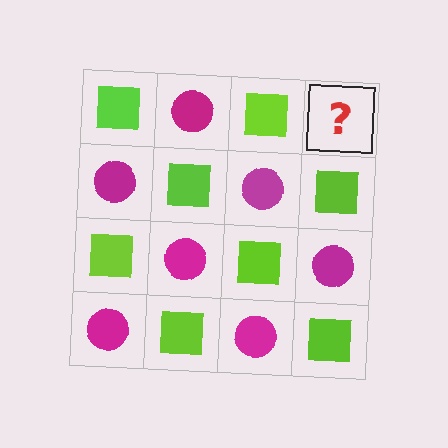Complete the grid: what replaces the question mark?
The question mark should be replaced with a magenta circle.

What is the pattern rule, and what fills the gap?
The rule is that it alternates lime square and magenta circle in a checkerboard pattern. The gap should be filled with a magenta circle.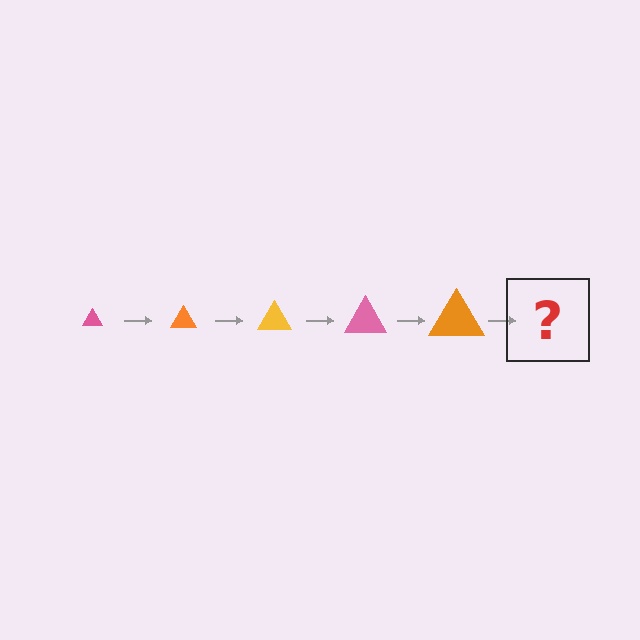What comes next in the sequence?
The next element should be a yellow triangle, larger than the previous one.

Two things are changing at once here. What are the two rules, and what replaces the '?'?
The two rules are that the triangle grows larger each step and the color cycles through pink, orange, and yellow. The '?' should be a yellow triangle, larger than the previous one.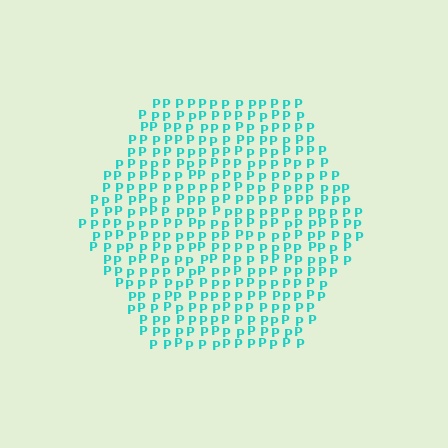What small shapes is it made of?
It is made of small letter P's.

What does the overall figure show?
The overall figure shows a hexagon.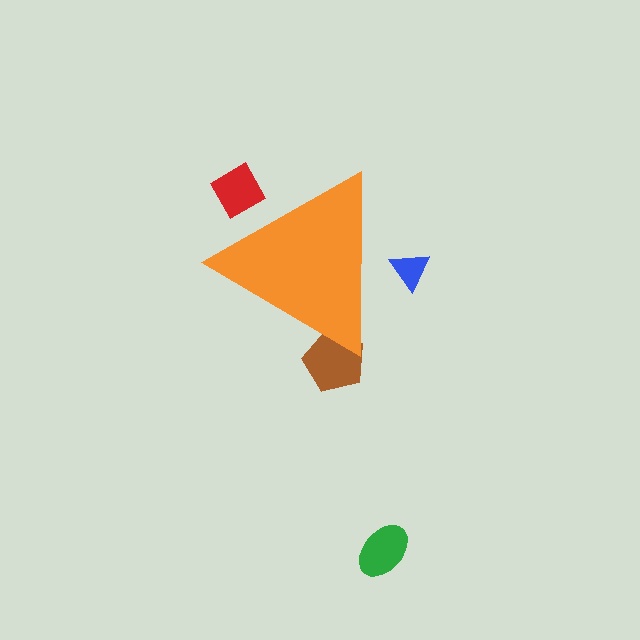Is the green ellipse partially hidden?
No, the green ellipse is fully visible.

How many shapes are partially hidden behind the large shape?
3 shapes are partially hidden.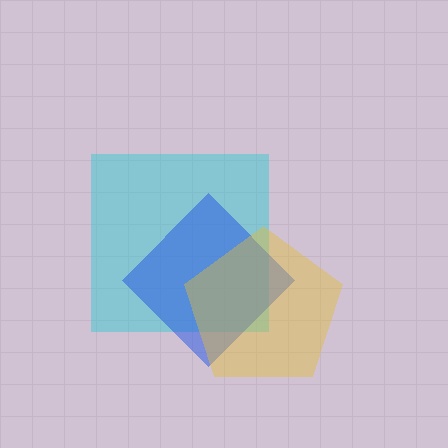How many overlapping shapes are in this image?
There are 3 overlapping shapes in the image.